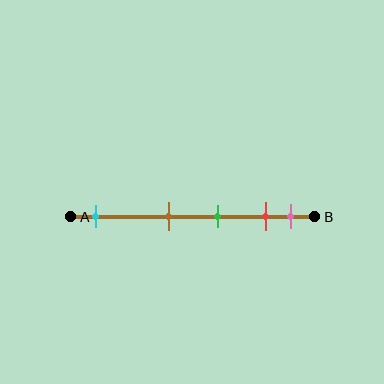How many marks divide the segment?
There are 5 marks dividing the segment.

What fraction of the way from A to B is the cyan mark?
The cyan mark is approximately 10% (0.1) of the way from A to B.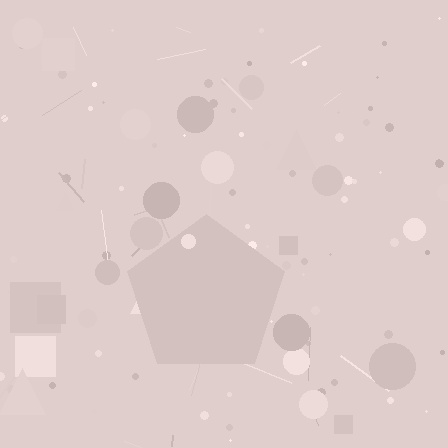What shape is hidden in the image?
A pentagon is hidden in the image.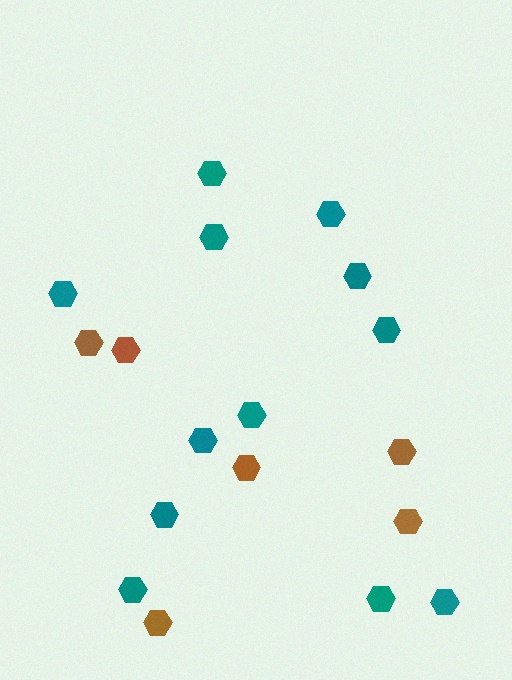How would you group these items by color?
There are 2 groups: one group of brown hexagons (6) and one group of teal hexagons (12).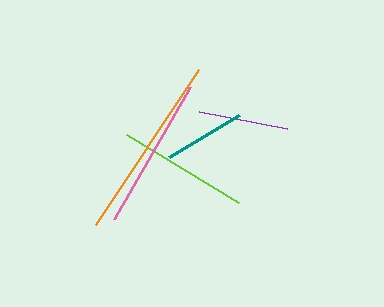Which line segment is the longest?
The orange line is the longest at approximately 186 pixels.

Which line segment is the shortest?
The teal line is the shortest at approximately 82 pixels.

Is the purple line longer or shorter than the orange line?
The orange line is longer than the purple line.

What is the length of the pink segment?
The pink segment is approximately 152 pixels long.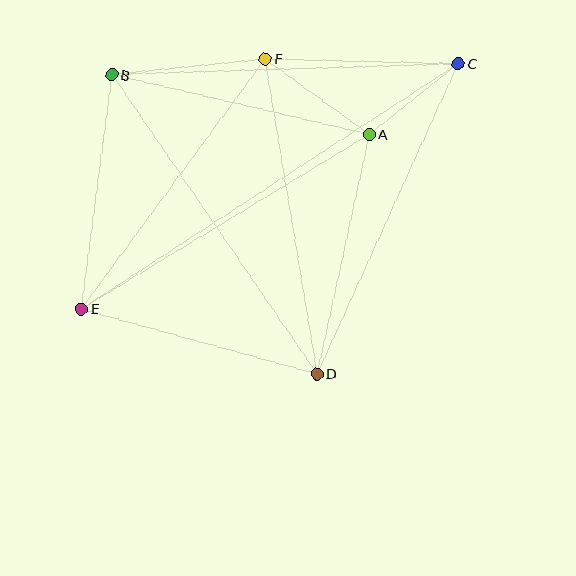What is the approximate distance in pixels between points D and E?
The distance between D and E is approximately 244 pixels.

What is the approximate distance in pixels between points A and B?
The distance between A and B is approximately 264 pixels.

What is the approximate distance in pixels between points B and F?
The distance between B and F is approximately 154 pixels.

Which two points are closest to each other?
Points A and C are closest to each other.